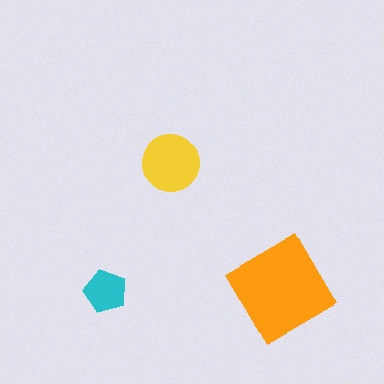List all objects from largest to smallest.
The orange diamond, the yellow circle, the cyan pentagon.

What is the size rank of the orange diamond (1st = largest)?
1st.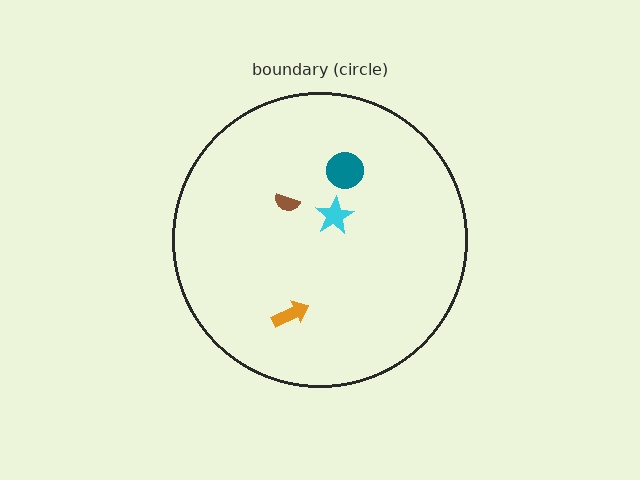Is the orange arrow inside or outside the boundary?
Inside.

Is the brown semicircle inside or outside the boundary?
Inside.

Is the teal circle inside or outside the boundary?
Inside.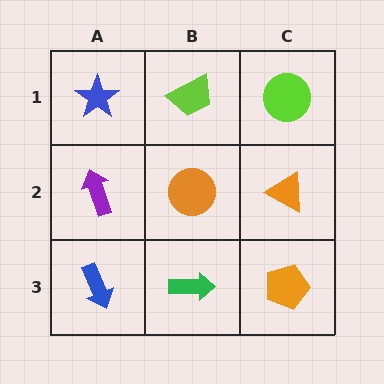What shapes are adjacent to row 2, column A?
A blue star (row 1, column A), a blue arrow (row 3, column A), an orange circle (row 2, column B).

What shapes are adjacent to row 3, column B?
An orange circle (row 2, column B), a blue arrow (row 3, column A), an orange pentagon (row 3, column C).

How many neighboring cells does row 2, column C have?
3.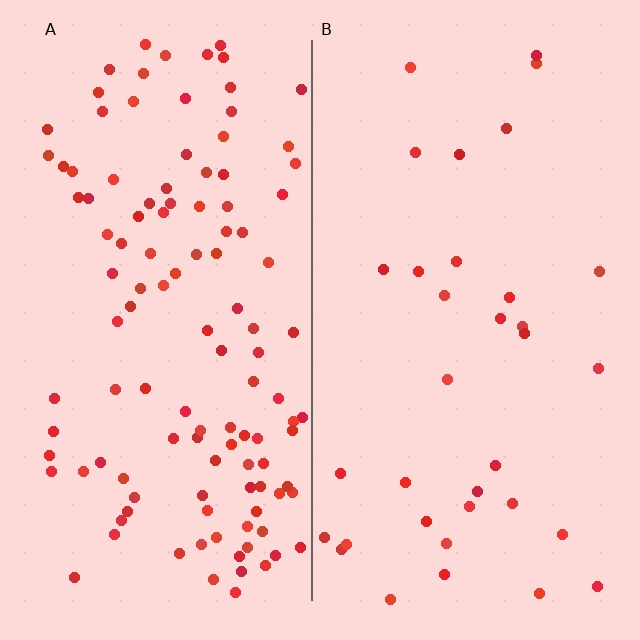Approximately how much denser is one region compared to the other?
Approximately 3.4× — region A over region B.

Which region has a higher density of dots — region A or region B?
A (the left).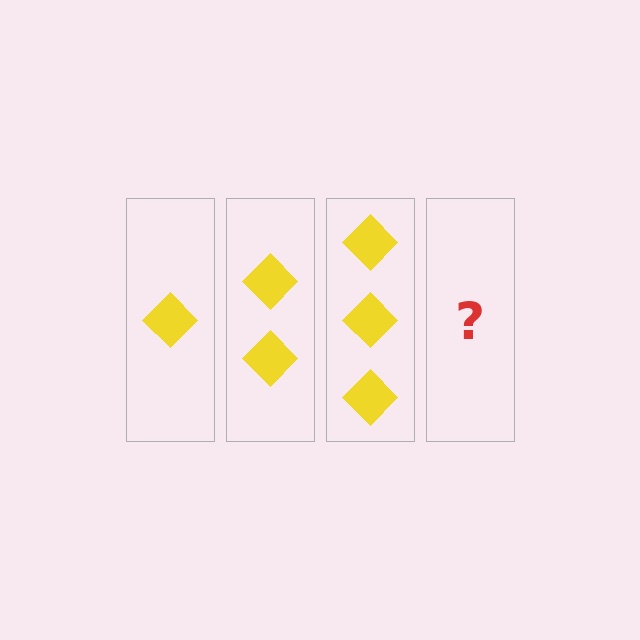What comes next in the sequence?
The next element should be 4 diamonds.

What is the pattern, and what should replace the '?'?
The pattern is that each step adds one more diamond. The '?' should be 4 diamonds.